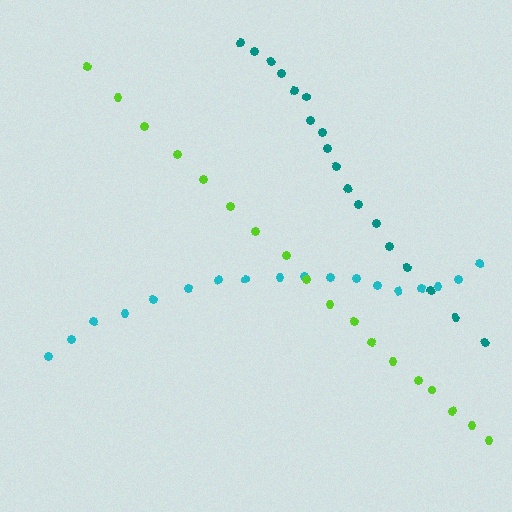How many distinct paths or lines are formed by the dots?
There are 3 distinct paths.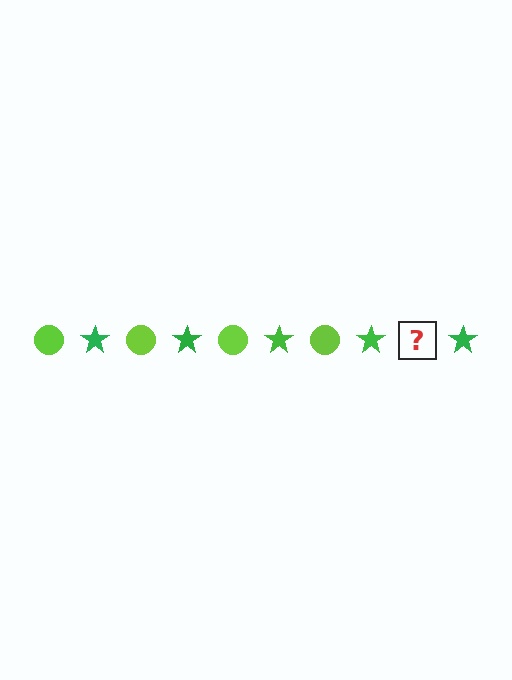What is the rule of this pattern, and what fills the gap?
The rule is that the pattern alternates between lime circle and green star. The gap should be filled with a lime circle.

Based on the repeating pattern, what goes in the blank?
The blank should be a lime circle.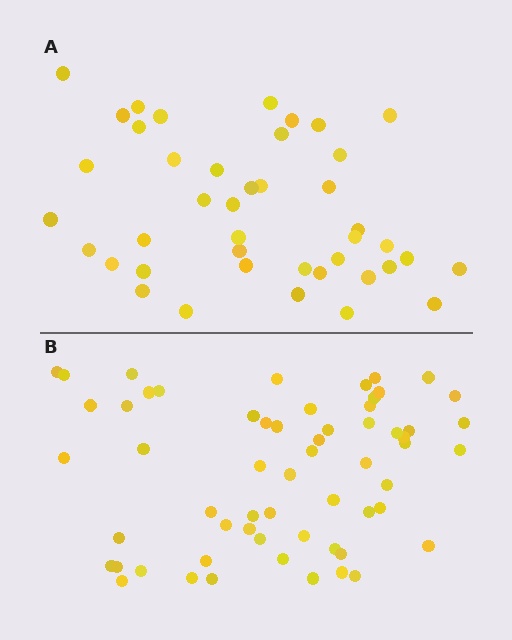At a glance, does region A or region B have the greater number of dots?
Region B (the bottom region) has more dots.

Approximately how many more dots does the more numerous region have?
Region B has approximately 20 more dots than region A.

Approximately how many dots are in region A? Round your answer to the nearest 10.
About 40 dots. (The exact count is 42, which rounds to 40.)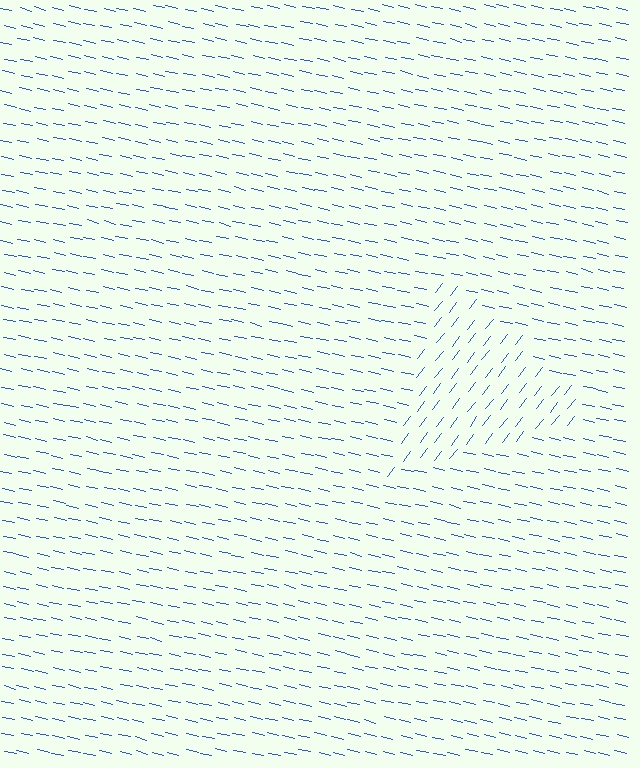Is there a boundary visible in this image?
Yes, there is a texture boundary formed by a change in line orientation.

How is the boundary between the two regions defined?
The boundary is defined purely by a change in line orientation (approximately 65 degrees difference). All lines are the same color and thickness.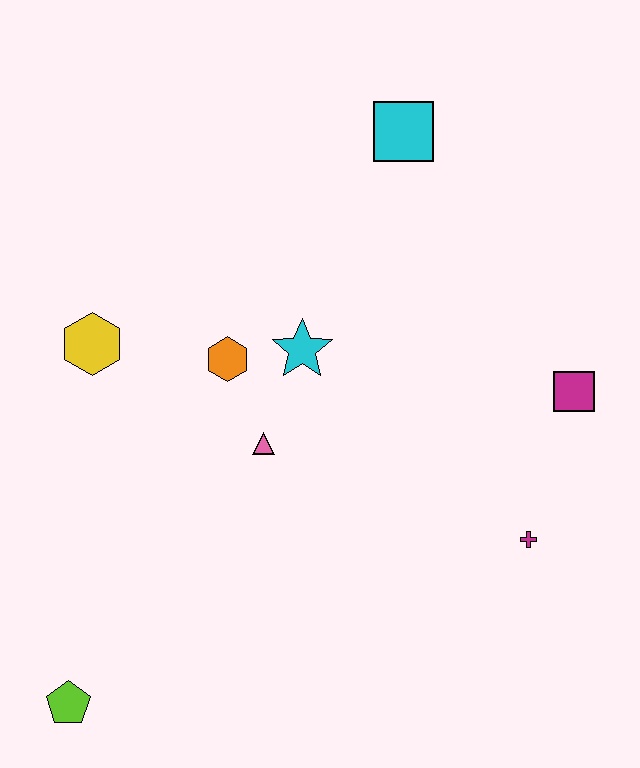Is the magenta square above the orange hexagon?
No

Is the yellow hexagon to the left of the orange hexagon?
Yes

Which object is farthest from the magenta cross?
The lime pentagon is farthest from the magenta cross.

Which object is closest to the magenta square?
The magenta cross is closest to the magenta square.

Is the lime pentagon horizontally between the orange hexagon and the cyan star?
No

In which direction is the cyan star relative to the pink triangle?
The cyan star is above the pink triangle.